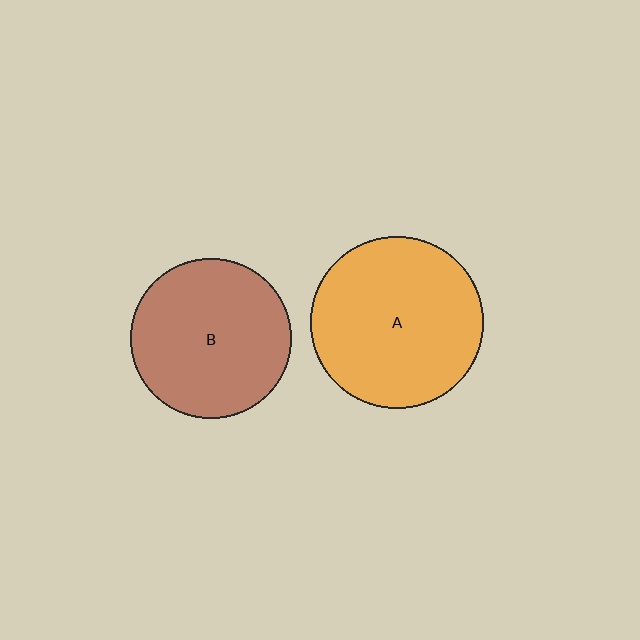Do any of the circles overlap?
No, none of the circles overlap.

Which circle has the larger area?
Circle A (orange).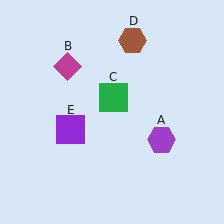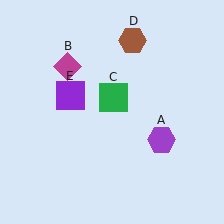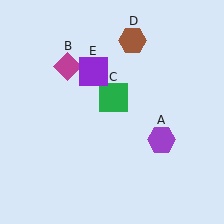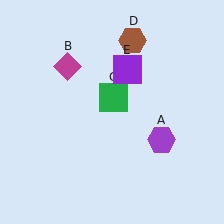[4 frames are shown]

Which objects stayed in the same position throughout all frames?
Purple hexagon (object A) and magenta diamond (object B) and green square (object C) and brown hexagon (object D) remained stationary.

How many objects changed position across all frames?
1 object changed position: purple square (object E).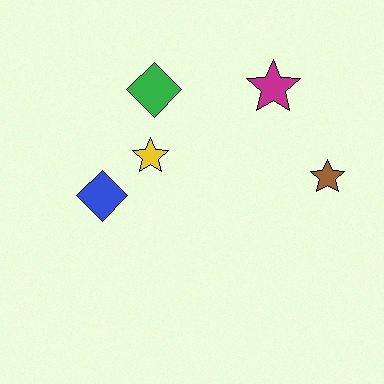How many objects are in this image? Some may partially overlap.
There are 5 objects.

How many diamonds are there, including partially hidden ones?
There are 2 diamonds.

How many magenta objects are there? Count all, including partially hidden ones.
There is 1 magenta object.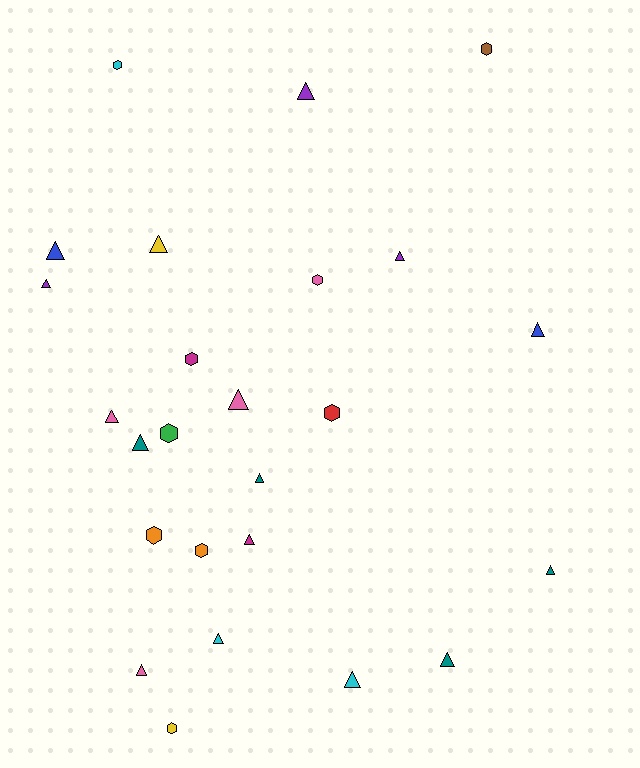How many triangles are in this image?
There are 16 triangles.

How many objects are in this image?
There are 25 objects.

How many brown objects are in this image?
There is 1 brown object.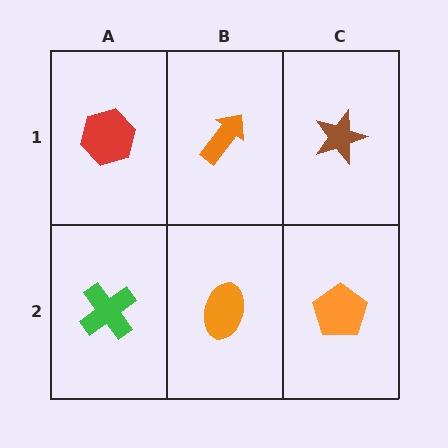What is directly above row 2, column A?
A red hexagon.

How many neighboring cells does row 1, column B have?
3.